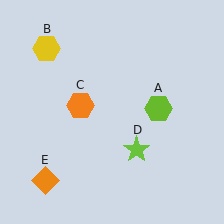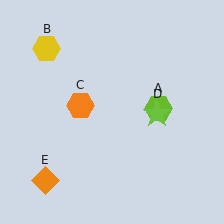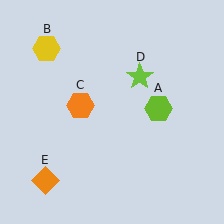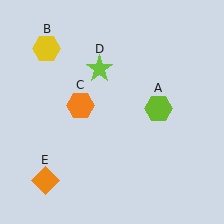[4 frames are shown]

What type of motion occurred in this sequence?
The lime star (object D) rotated counterclockwise around the center of the scene.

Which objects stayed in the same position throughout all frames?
Lime hexagon (object A) and yellow hexagon (object B) and orange hexagon (object C) and orange diamond (object E) remained stationary.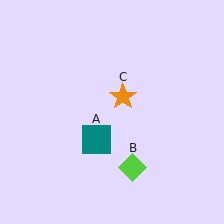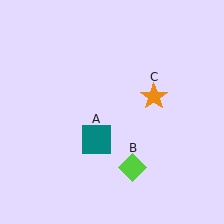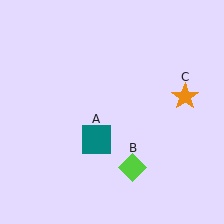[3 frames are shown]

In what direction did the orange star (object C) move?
The orange star (object C) moved right.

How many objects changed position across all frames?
1 object changed position: orange star (object C).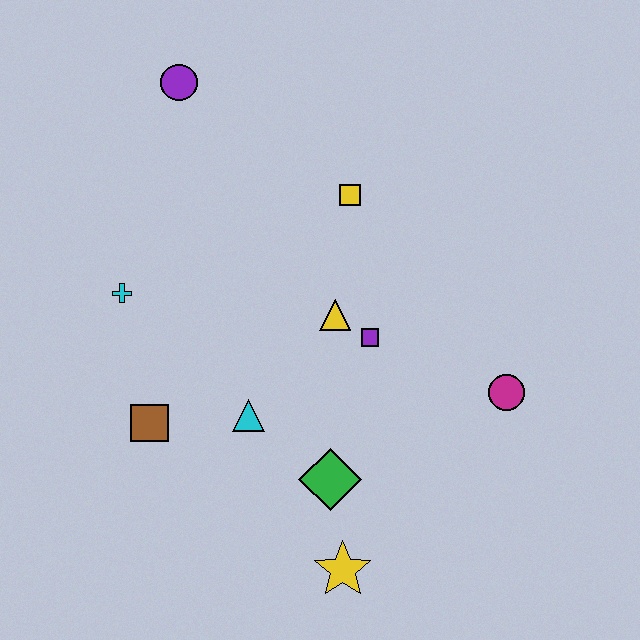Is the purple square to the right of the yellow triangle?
Yes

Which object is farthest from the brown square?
The magenta circle is farthest from the brown square.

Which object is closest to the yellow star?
The green diamond is closest to the yellow star.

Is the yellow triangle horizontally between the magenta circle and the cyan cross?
Yes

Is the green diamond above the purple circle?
No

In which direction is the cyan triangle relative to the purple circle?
The cyan triangle is below the purple circle.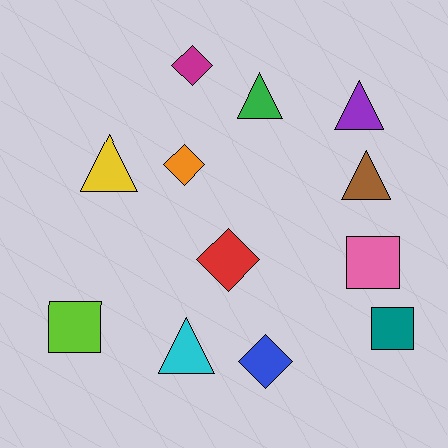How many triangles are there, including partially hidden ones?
There are 5 triangles.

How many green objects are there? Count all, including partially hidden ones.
There is 1 green object.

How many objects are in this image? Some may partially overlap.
There are 12 objects.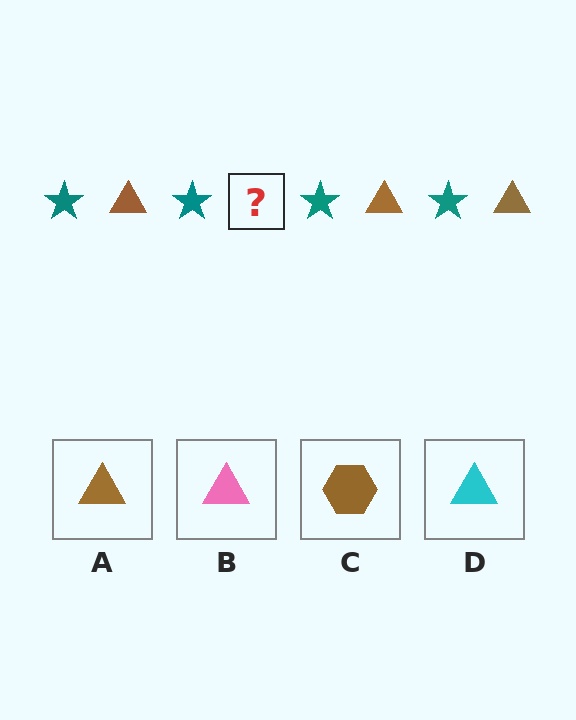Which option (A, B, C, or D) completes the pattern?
A.